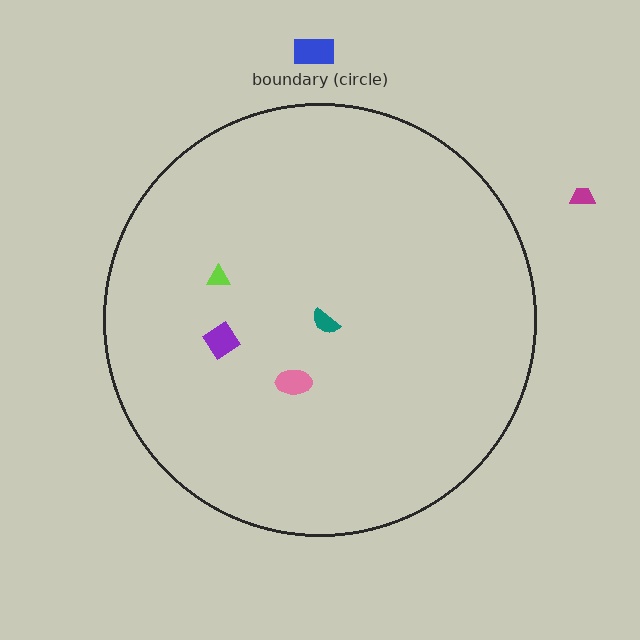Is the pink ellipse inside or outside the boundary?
Inside.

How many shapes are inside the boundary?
4 inside, 2 outside.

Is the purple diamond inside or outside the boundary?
Inside.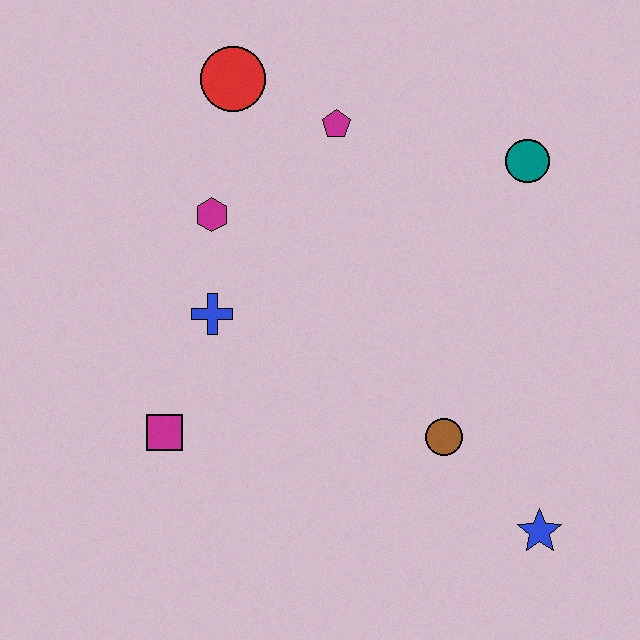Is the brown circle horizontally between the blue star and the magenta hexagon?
Yes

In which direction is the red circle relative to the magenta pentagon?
The red circle is to the left of the magenta pentagon.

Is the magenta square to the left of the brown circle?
Yes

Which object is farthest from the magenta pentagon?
The blue star is farthest from the magenta pentagon.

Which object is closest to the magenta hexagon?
The blue cross is closest to the magenta hexagon.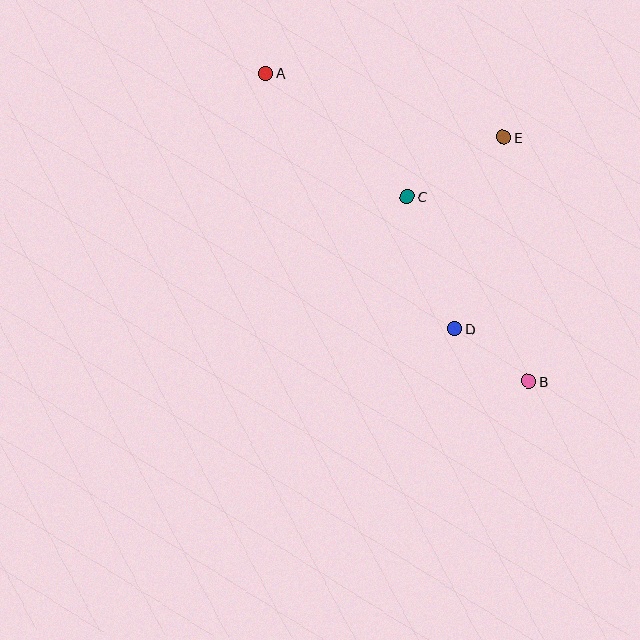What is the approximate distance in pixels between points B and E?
The distance between B and E is approximately 245 pixels.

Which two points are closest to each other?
Points B and D are closest to each other.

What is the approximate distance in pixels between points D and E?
The distance between D and E is approximately 197 pixels.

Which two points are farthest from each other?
Points A and B are farthest from each other.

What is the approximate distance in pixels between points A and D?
The distance between A and D is approximately 318 pixels.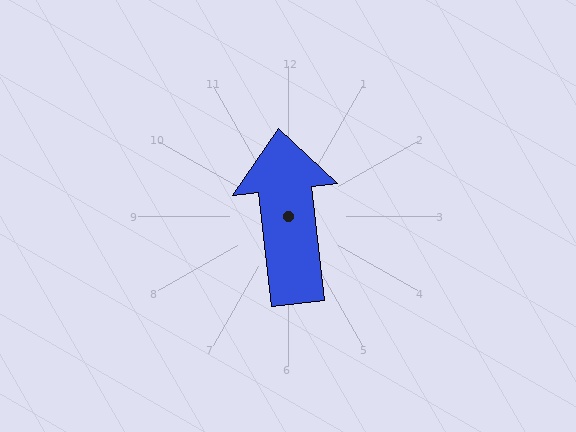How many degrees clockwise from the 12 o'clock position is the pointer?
Approximately 354 degrees.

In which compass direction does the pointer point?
North.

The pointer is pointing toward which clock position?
Roughly 12 o'clock.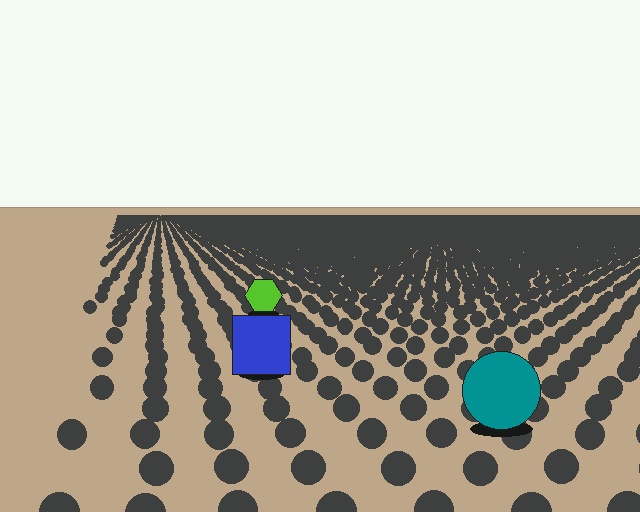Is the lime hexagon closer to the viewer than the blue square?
No. The blue square is closer — you can tell from the texture gradient: the ground texture is coarser near it.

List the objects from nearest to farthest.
From nearest to farthest: the teal circle, the blue square, the lime hexagon.